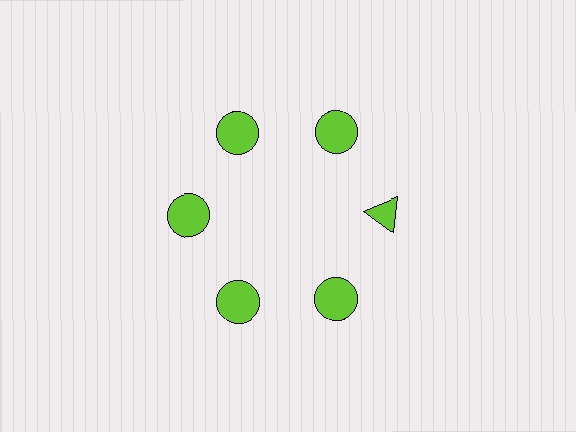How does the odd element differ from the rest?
It has a different shape: triangle instead of circle.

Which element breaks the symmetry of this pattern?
The lime triangle at roughly the 3 o'clock position breaks the symmetry. All other shapes are lime circles.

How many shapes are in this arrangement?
There are 6 shapes arranged in a ring pattern.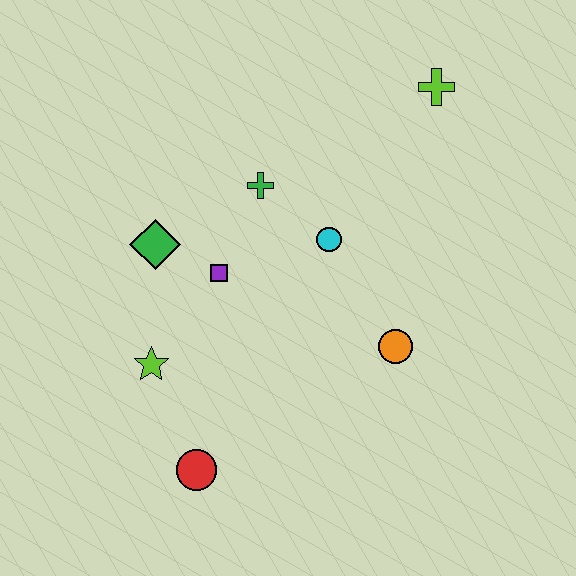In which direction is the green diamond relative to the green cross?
The green diamond is to the left of the green cross.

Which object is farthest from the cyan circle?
The red circle is farthest from the cyan circle.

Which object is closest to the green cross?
The cyan circle is closest to the green cross.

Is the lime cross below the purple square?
No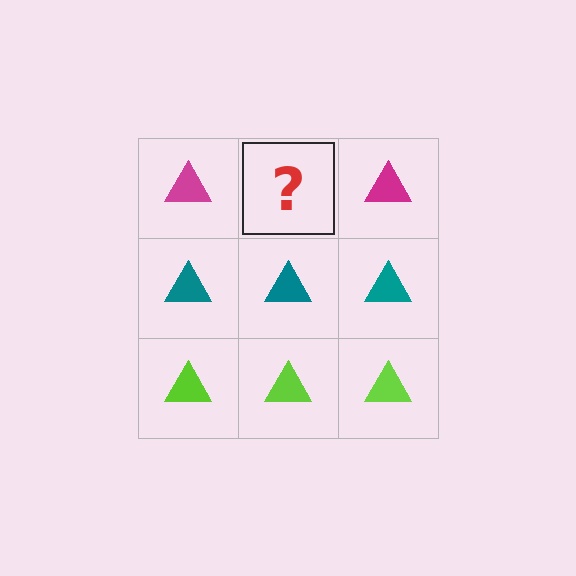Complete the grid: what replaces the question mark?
The question mark should be replaced with a magenta triangle.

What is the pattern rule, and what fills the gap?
The rule is that each row has a consistent color. The gap should be filled with a magenta triangle.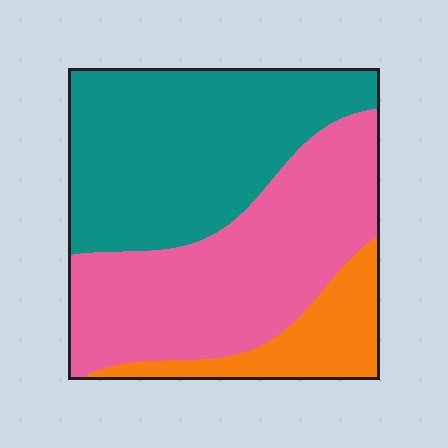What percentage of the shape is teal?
Teal covers roughly 45% of the shape.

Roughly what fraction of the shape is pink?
Pink covers 43% of the shape.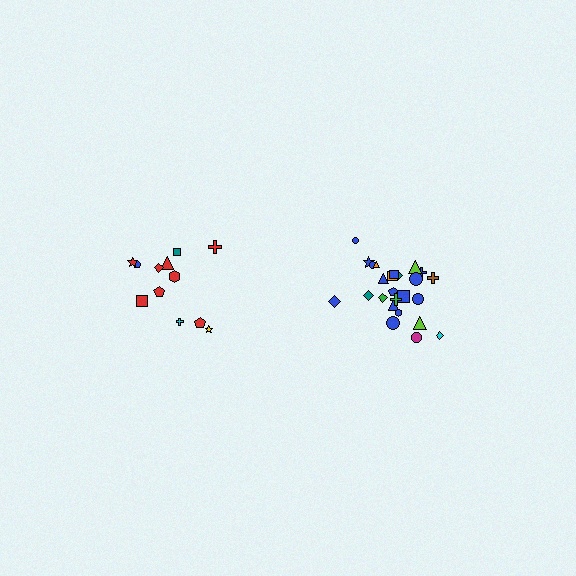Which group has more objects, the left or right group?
The right group.